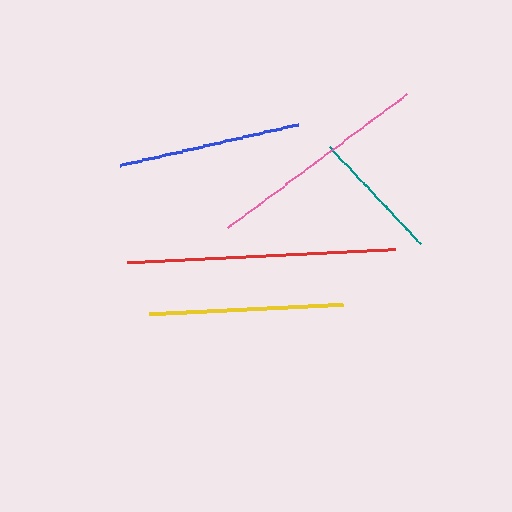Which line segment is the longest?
The red line is the longest at approximately 268 pixels.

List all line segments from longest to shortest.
From longest to shortest: red, pink, yellow, blue, teal.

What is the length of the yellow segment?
The yellow segment is approximately 194 pixels long.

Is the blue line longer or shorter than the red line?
The red line is longer than the blue line.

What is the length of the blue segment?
The blue segment is approximately 181 pixels long.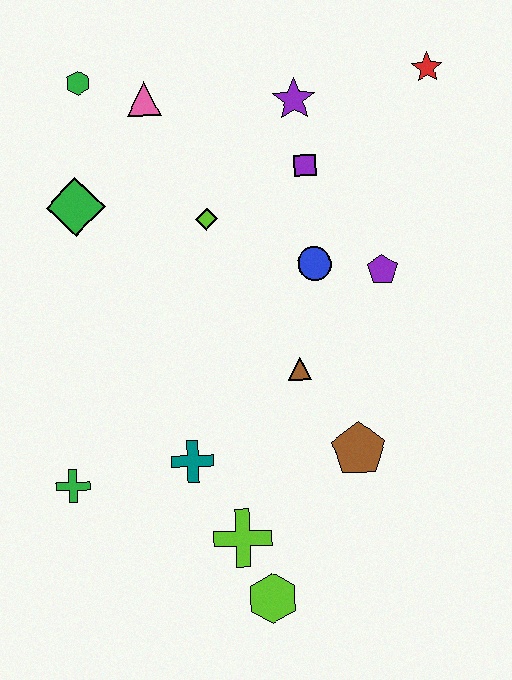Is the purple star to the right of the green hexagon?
Yes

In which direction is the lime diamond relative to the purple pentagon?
The lime diamond is to the left of the purple pentagon.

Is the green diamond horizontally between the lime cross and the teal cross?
No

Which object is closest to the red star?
The purple star is closest to the red star.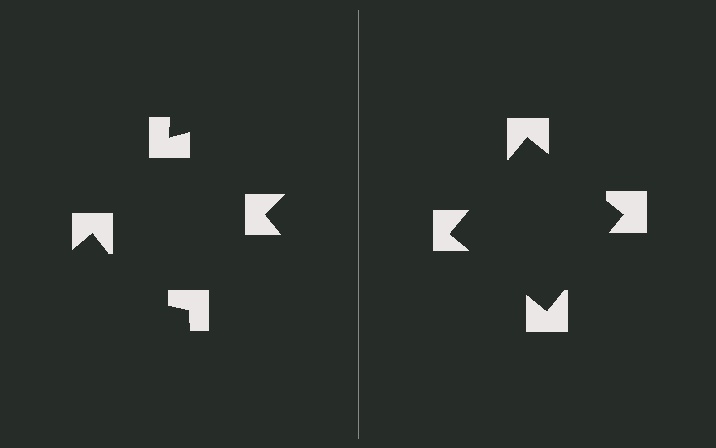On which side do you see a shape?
An illusory square appears on the right side. On the left side the wedge cuts are rotated, so no coherent shape forms.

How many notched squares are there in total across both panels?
8 — 4 on each side.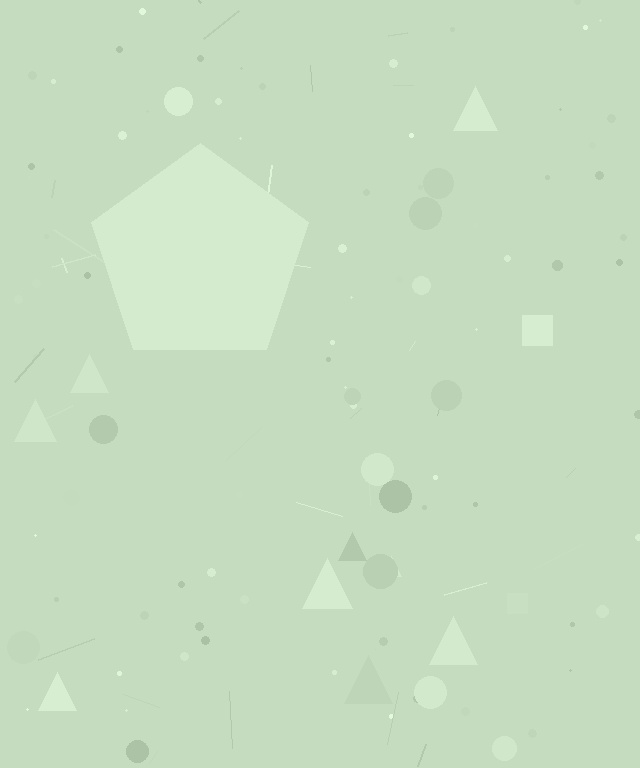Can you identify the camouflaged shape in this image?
The camouflaged shape is a pentagon.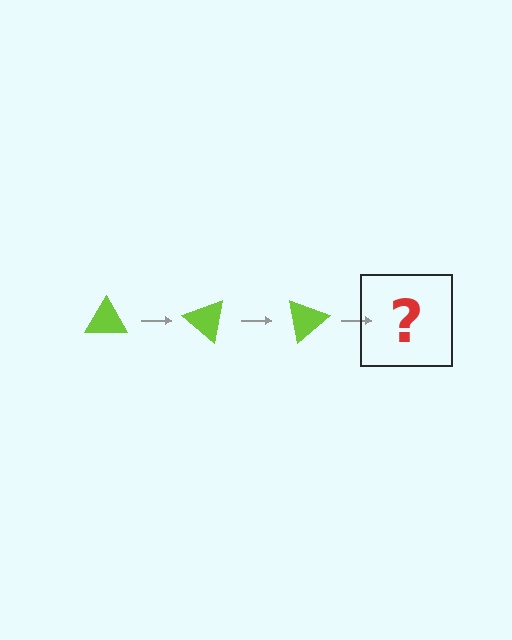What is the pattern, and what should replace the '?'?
The pattern is that the triangle rotates 40 degrees each step. The '?' should be a lime triangle rotated 120 degrees.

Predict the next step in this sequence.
The next step is a lime triangle rotated 120 degrees.